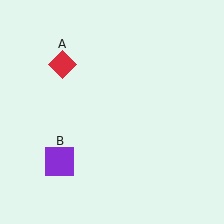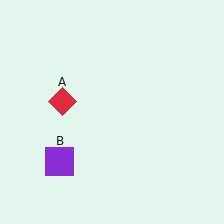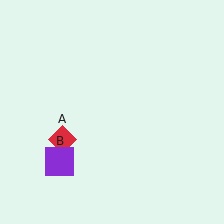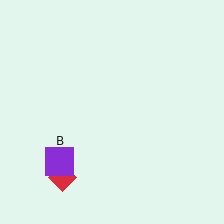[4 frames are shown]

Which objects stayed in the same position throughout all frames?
Purple square (object B) remained stationary.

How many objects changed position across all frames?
1 object changed position: red diamond (object A).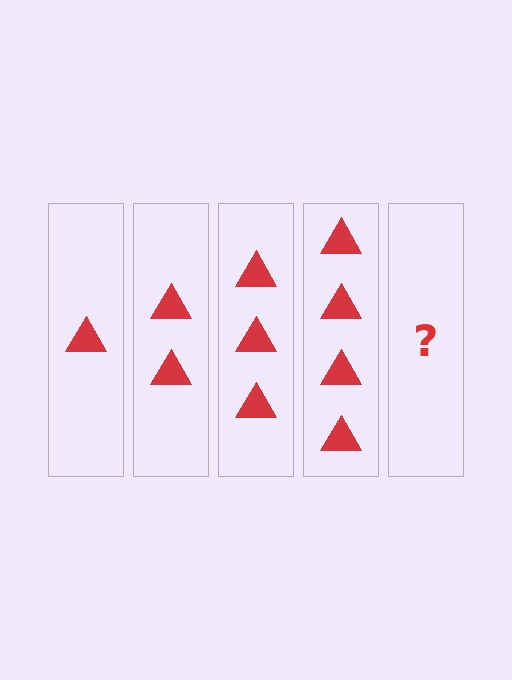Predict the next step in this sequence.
The next step is 5 triangles.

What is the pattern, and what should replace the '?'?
The pattern is that each step adds one more triangle. The '?' should be 5 triangles.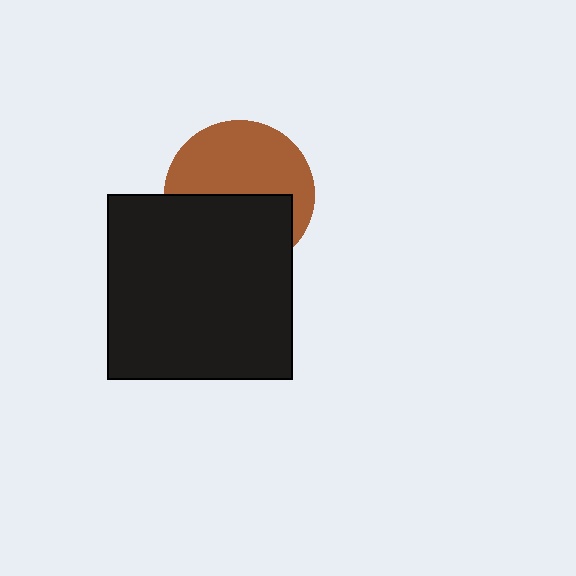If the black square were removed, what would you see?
You would see the complete brown circle.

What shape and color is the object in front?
The object in front is a black square.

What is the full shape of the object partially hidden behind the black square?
The partially hidden object is a brown circle.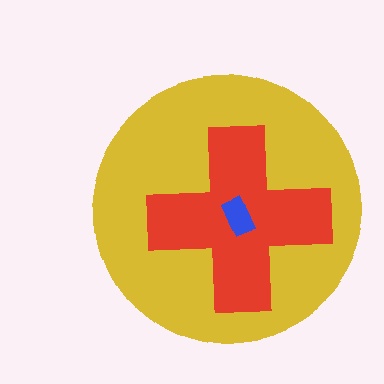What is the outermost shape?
The yellow circle.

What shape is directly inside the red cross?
The blue rectangle.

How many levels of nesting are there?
3.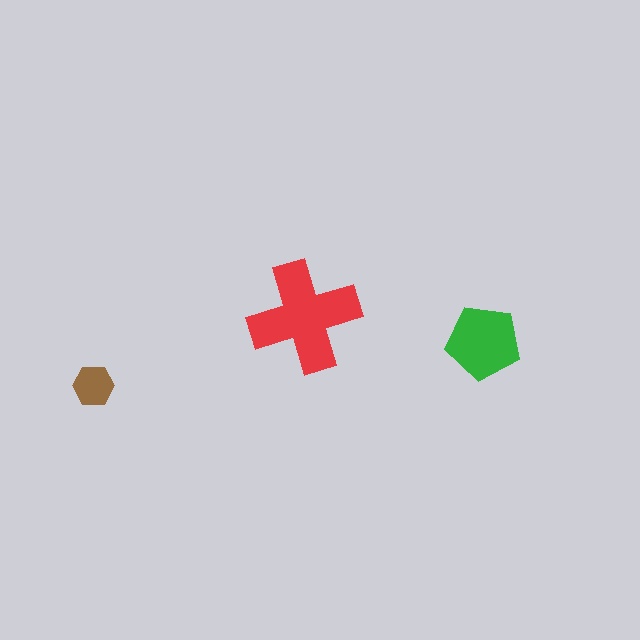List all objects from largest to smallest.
The red cross, the green pentagon, the brown hexagon.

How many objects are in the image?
There are 3 objects in the image.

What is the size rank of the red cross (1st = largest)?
1st.